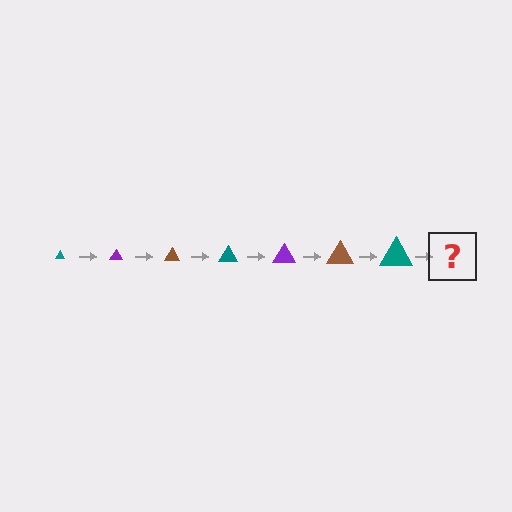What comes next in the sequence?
The next element should be a purple triangle, larger than the previous one.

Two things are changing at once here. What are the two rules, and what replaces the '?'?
The two rules are that the triangle grows larger each step and the color cycles through teal, purple, and brown. The '?' should be a purple triangle, larger than the previous one.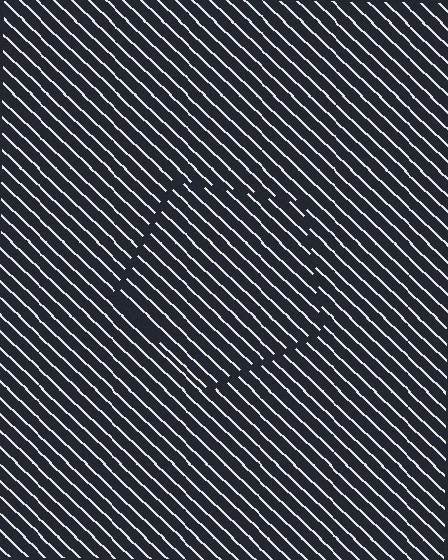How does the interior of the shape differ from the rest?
The interior of the shape contains the same grating, shifted by half a period — the contour is defined by the phase discontinuity where line-ends from the inner and outer gratings abut.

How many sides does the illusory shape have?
5 sides — the line-ends trace a pentagon.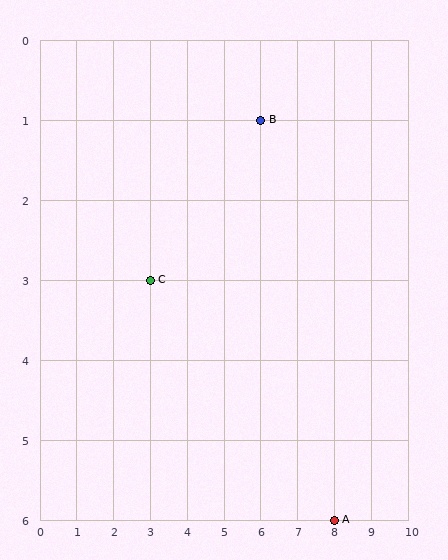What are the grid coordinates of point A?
Point A is at grid coordinates (8, 6).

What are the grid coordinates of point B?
Point B is at grid coordinates (6, 1).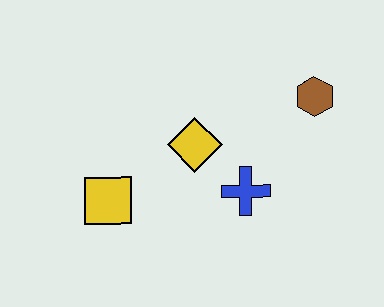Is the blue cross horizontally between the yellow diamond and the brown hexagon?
Yes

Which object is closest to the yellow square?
The yellow diamond is closest to the yellow square.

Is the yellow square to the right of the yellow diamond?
No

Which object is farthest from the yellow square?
The brown hexagon is farthest from the yellow square.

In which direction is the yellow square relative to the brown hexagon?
The yellow square is to the left of the brown hexagon.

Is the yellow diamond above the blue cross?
Yes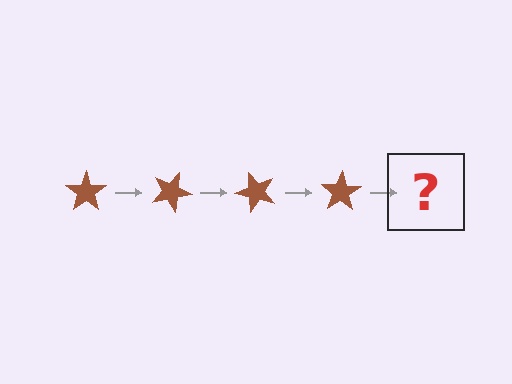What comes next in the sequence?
The next element should be a brown star rotated 100 degrees.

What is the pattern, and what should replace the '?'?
The pattern is that the star rotates 25 degrees each step. The '?' should be a brown star rotated 100 degrees.